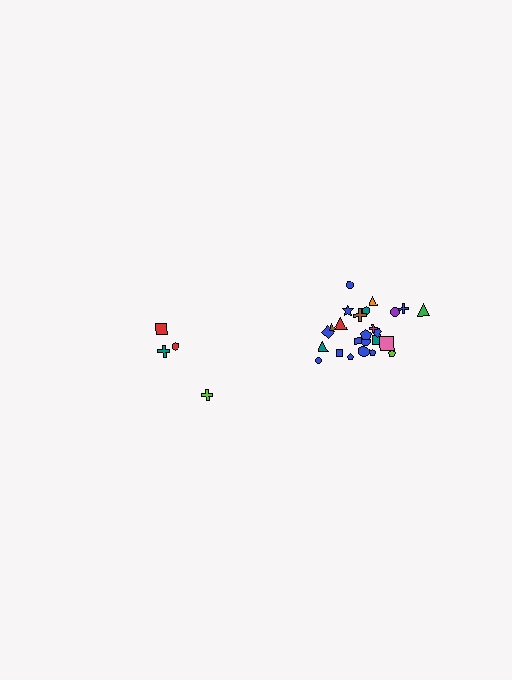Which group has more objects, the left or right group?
The right group.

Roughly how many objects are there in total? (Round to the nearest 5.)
Roughly 30 objects in total.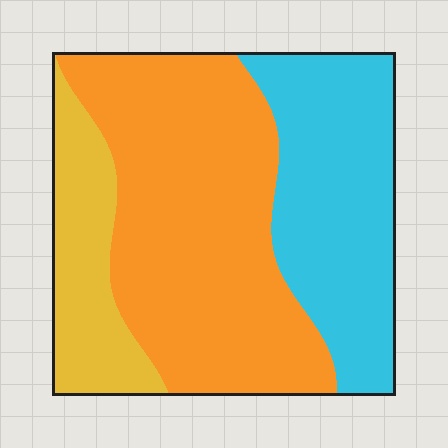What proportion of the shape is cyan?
Cyan takes up between a sixth and a third of the shape.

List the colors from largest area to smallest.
From largest to smallest: orange, cyan, yellow.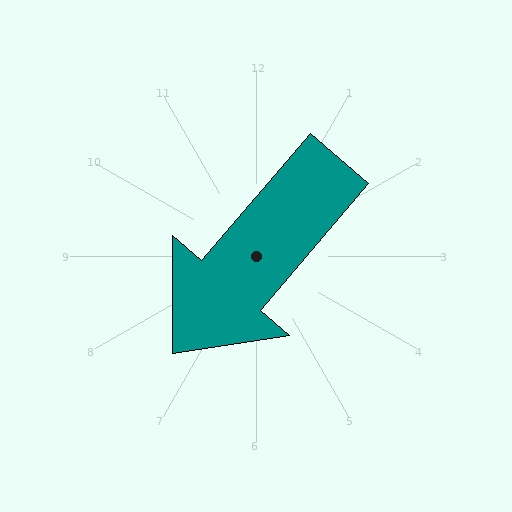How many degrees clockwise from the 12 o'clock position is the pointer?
Approximately 221 degrees.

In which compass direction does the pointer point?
Southwest.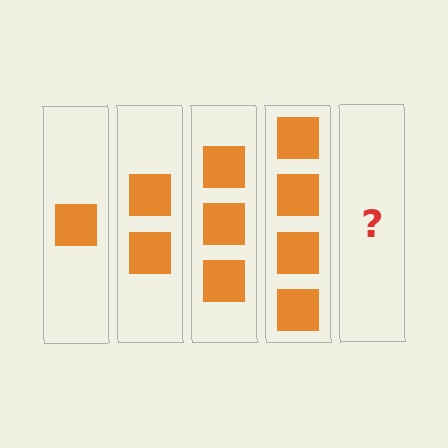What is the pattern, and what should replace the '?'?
The pattern is that each step adds one more square. The '?' should be 5 squares.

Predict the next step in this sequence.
The next step is 5 squares.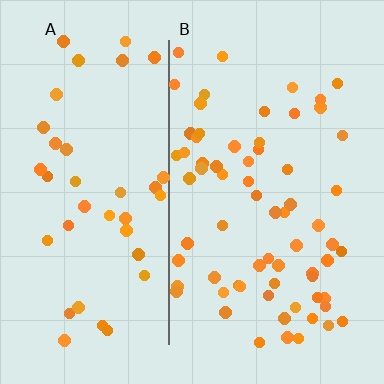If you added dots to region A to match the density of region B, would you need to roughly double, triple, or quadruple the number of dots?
Approximately double.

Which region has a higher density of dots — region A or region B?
B (the right).